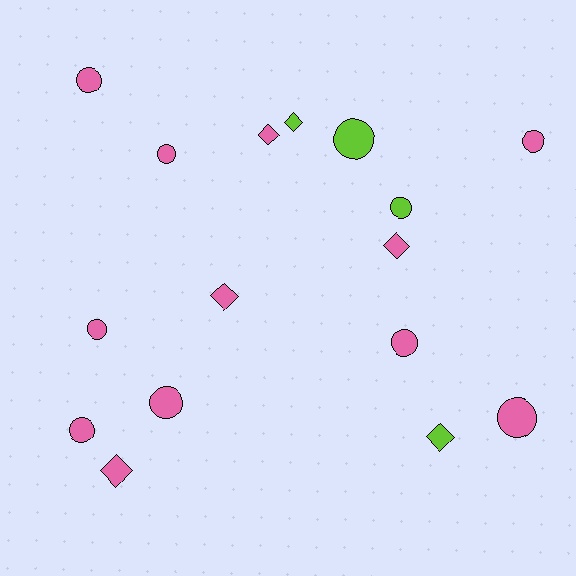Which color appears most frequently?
Pink, with 12 objects.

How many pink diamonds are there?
There are 4 pink diamonds.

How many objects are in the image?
There are 16 objects.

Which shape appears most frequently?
Circle, with 10 objects.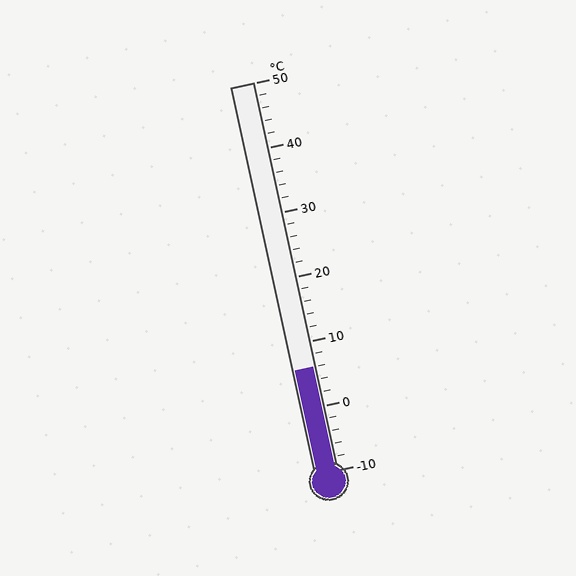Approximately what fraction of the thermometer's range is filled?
The thermometer is filled to approximately 25% of its range.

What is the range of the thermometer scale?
The thermometer scale ranges from -10°C to 50°C.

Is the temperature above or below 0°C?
The temperature is above 0°C.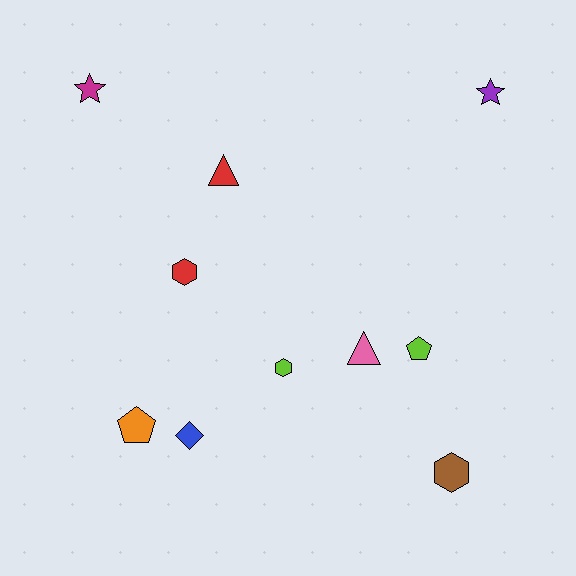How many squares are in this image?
There are no squares.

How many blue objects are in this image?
There is 1 blue object.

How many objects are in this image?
There are 10 objects.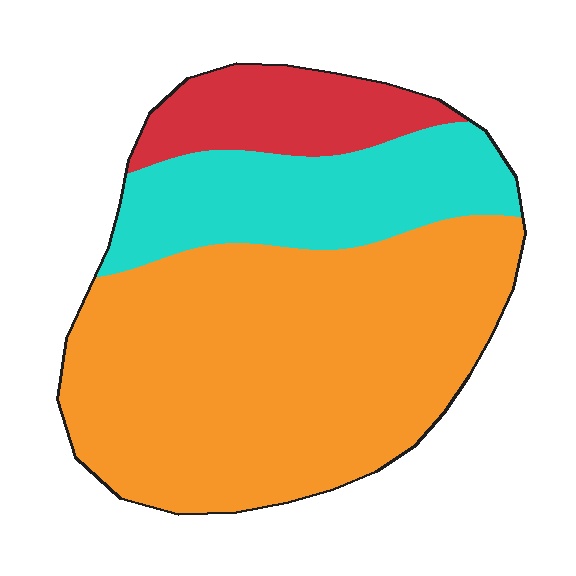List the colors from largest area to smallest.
From largest to smallest: orange, cyan, red.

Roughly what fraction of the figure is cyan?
Cyan takes up about one quarter (1/4) of the figure.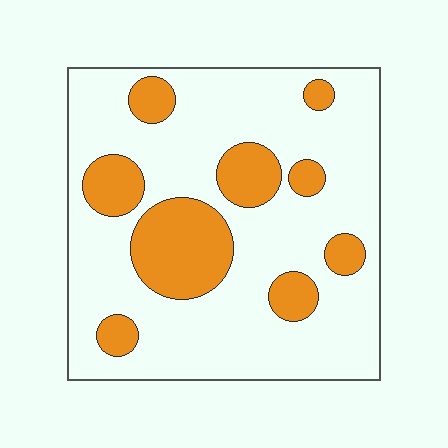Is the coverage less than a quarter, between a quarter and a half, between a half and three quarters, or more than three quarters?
Less than a quarter.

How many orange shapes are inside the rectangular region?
9.